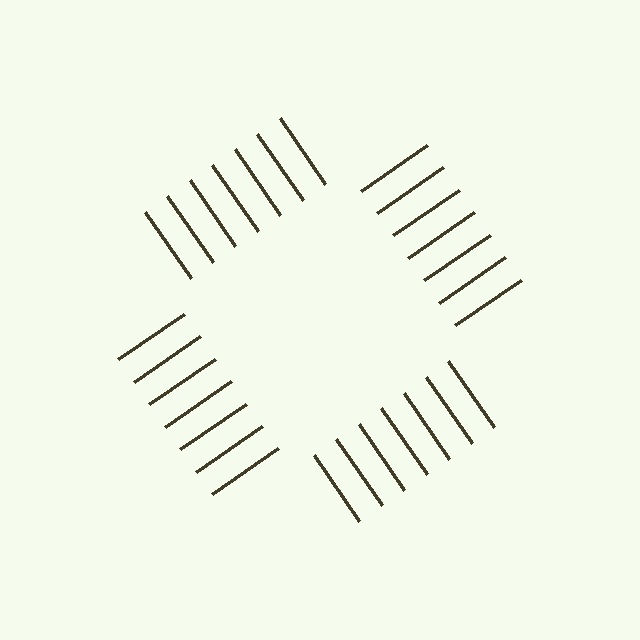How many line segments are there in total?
28 — 7 along each of the 4 edges.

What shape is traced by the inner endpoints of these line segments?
An illusory square — the line segments terminate on its edges but no continuous stroke is drawn.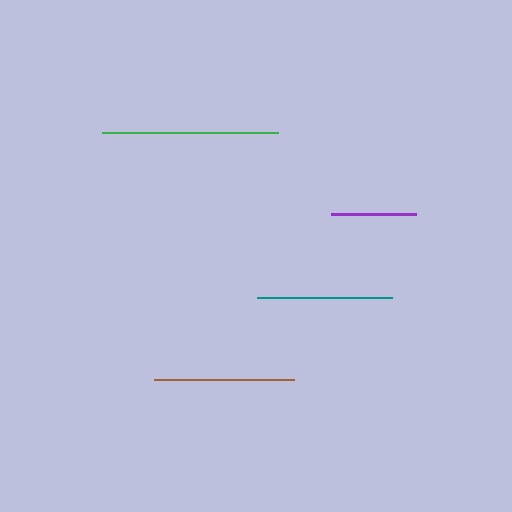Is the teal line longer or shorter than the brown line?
The brown line is longer than the teal line.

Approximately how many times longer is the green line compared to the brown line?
The green line is approximately 1.3 times the length of the brown line.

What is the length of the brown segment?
The brown segment is approximately 140 pixels long.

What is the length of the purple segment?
The purple segment is approximately 86 pixels long.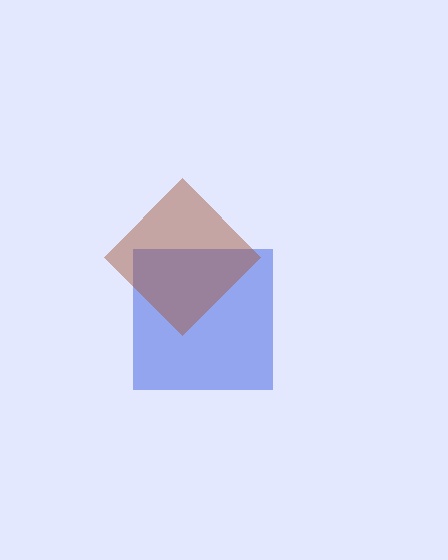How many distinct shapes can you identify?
There are 2 distinct shapes: a blue square, a brown diamond.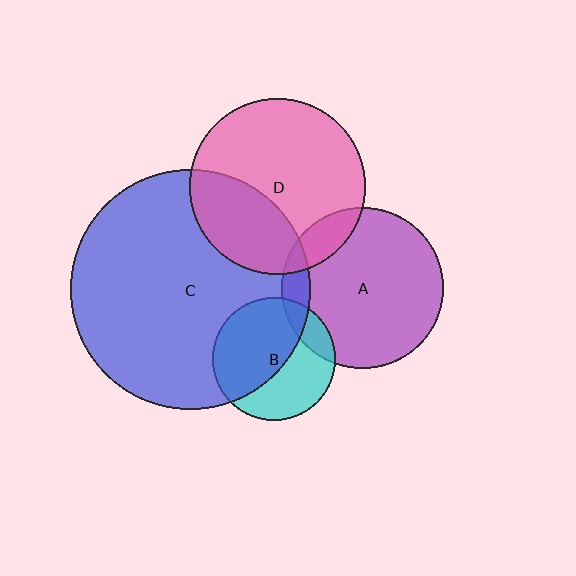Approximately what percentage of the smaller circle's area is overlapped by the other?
Approximately 10%.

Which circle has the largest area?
Circle C (blue).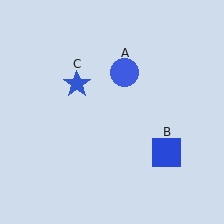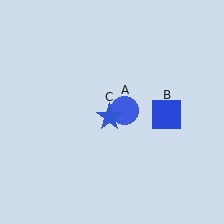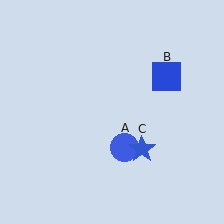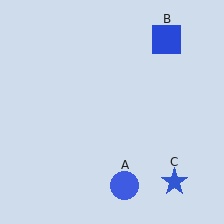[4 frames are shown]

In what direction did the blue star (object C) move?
The blue star (object C) moved down and to the right.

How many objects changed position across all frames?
3 objects changed position: blue circle (object A), blue square (object B), blue star (object C).